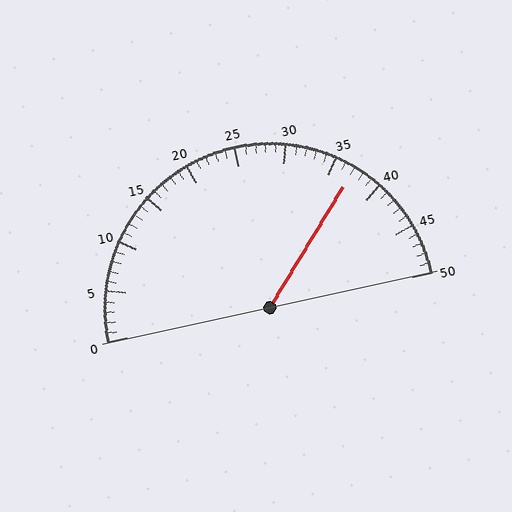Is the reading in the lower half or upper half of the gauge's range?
The reading is in the upper half of the range (0 to 50).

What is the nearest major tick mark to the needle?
The nearest major tick mark is 35.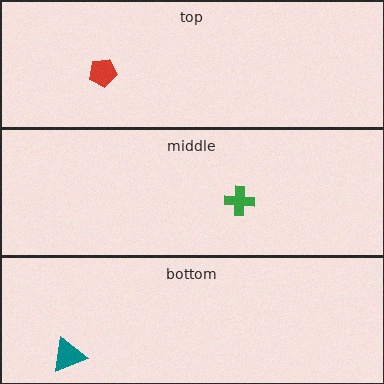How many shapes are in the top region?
1.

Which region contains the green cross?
The middle region.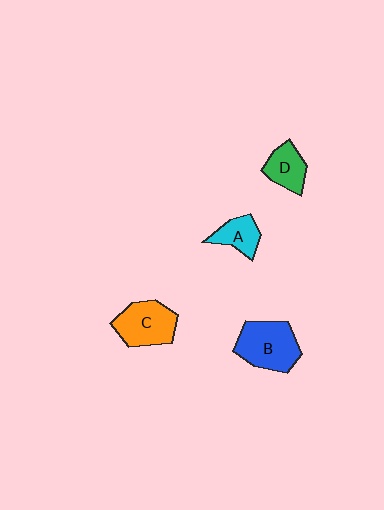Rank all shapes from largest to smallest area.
From largest to smallest: B (blue), C (orange), D (green), A (cyan).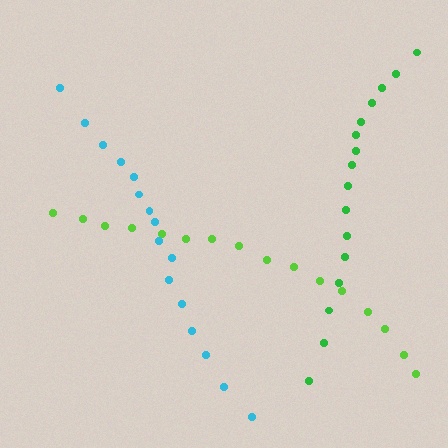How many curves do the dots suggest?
There are 3 distinct paths.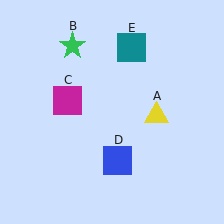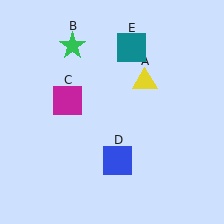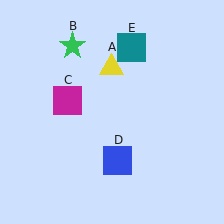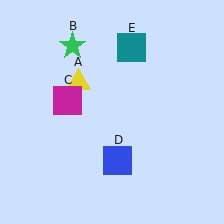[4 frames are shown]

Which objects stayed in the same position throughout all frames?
Green star (object B) and magenta square (object C) and blue square (object D) and teal square (object E) remained stationary.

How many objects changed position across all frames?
1 object changed position: yellow triangle (object A).